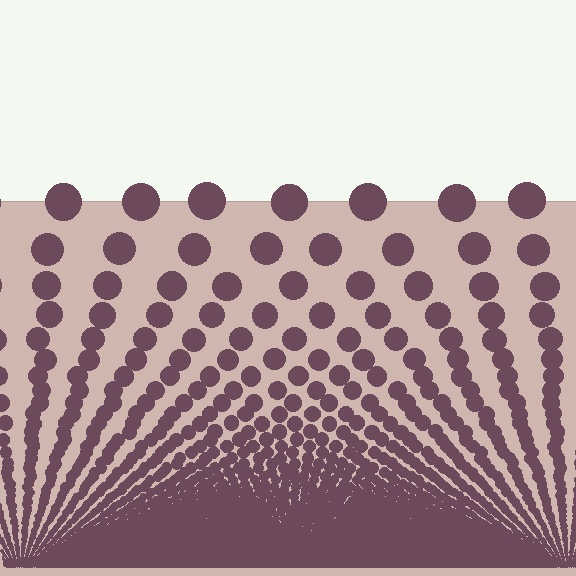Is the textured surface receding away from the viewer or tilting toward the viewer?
The surface appears to tilt toward the viewer. Texture elements get larger and sparser toward the top.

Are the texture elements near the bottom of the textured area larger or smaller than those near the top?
Smaller. The gradient is inverted — elements near the bottom are smaller and denser.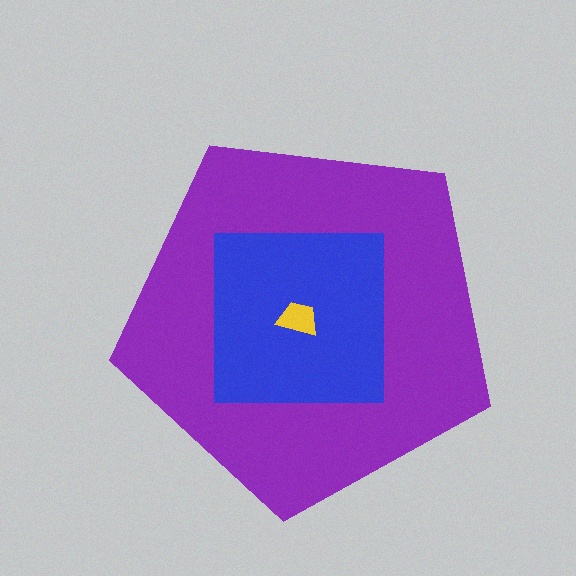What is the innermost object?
The yellow trapezoid.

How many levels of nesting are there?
3.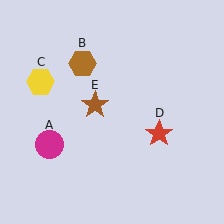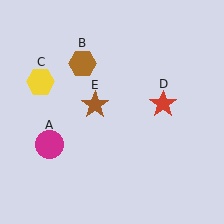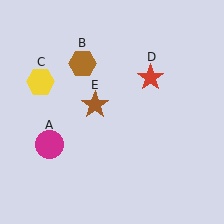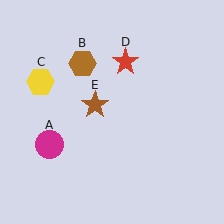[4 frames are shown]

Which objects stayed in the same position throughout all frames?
Magenta circle (object A) and brown hexagon (object B) and yellow hexagon (object C) and brown star (object E) remained stationary.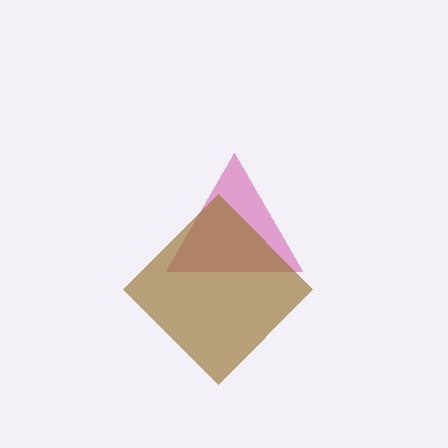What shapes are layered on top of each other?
The layered shapes are: a magenta triangle, a brown diamond.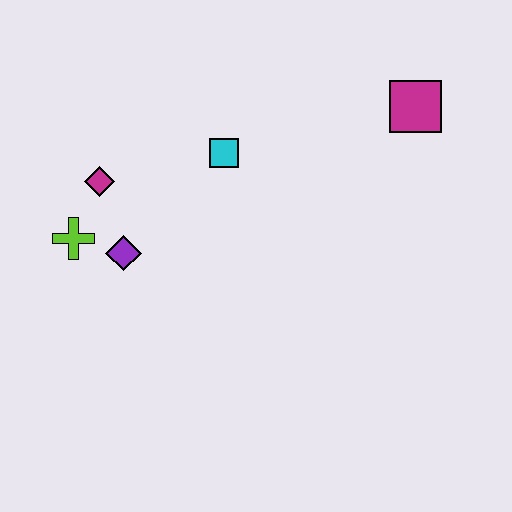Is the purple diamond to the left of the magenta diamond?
No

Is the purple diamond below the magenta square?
Yes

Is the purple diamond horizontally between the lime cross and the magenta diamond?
No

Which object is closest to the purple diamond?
The lime cross is closest to the purple diamond.